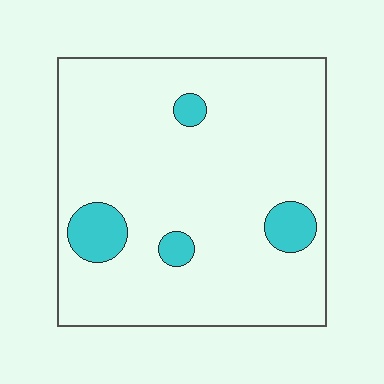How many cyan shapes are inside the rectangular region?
4.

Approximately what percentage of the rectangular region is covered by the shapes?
Approximately 10%.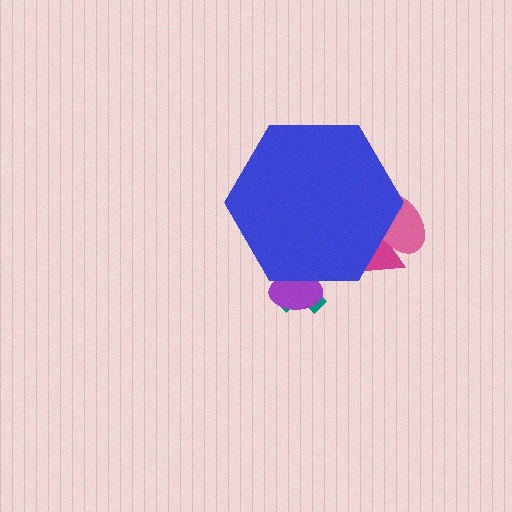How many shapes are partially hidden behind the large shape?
4 shapes are partially hidden.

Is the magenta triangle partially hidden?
Yes, the magenta triangle is partially hidden behind the blue hexagon.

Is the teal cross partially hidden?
Yes, the teal cross is partially hidden behind the blue hexagon.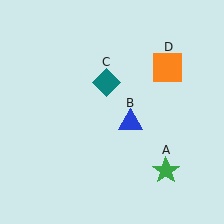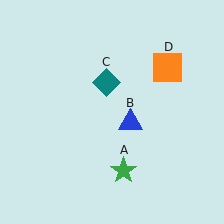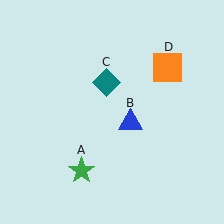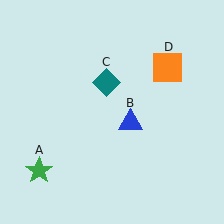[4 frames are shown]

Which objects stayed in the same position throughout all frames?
Blue triangle (object B) and teal diamond (object C) and orange square (object D) remained stationary.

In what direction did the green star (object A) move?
The green star (object A) moved left.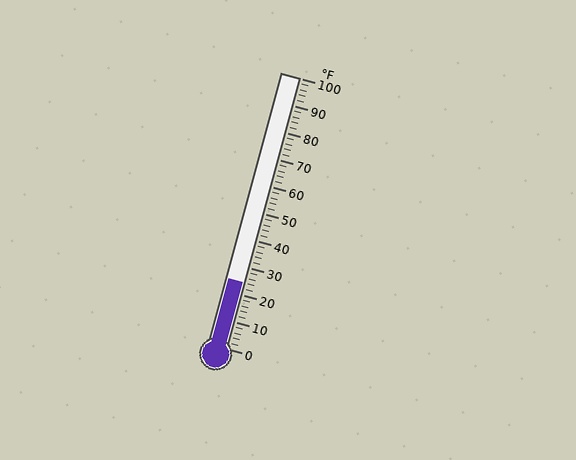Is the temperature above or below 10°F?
The temperature is above 10°F.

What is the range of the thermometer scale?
The thermometer scale ranges from 0°F to 100°F.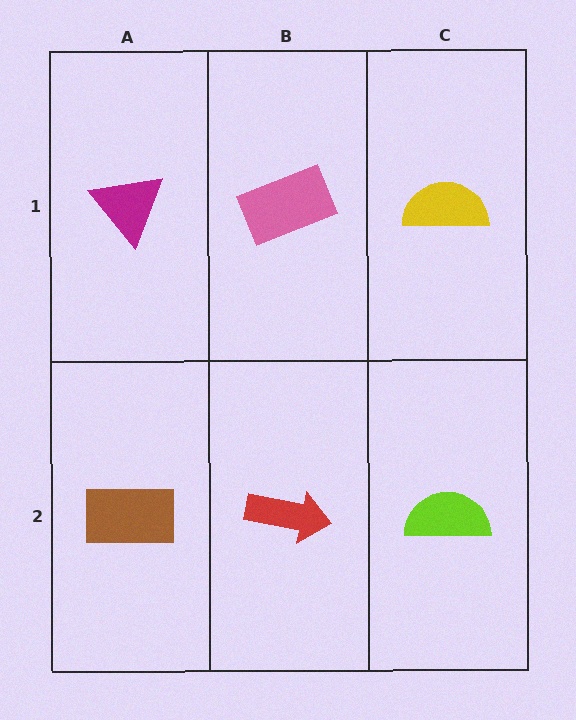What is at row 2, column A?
A brown rectangle.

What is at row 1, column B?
A pink rectangle.